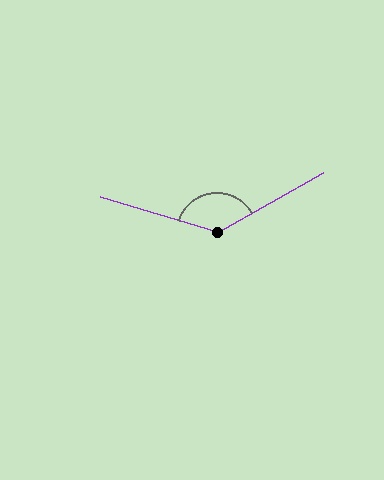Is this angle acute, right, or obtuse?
It is obtuse.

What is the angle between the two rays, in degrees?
Approximately 134 degrees.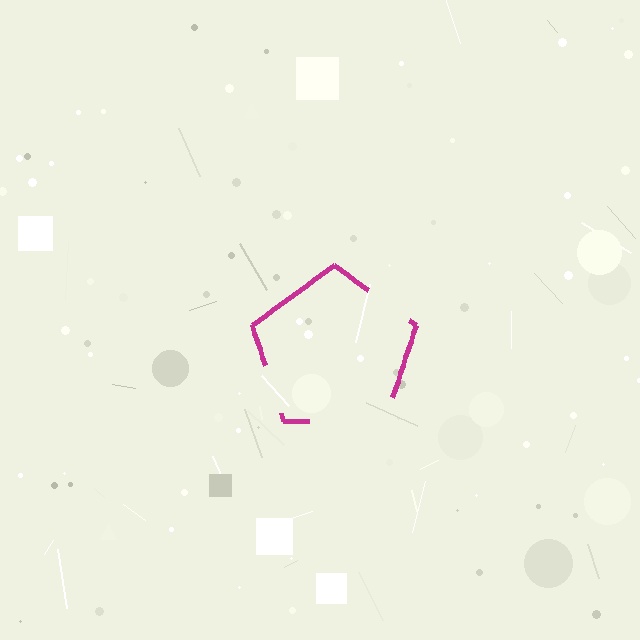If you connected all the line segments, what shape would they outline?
They would outline a pentagon.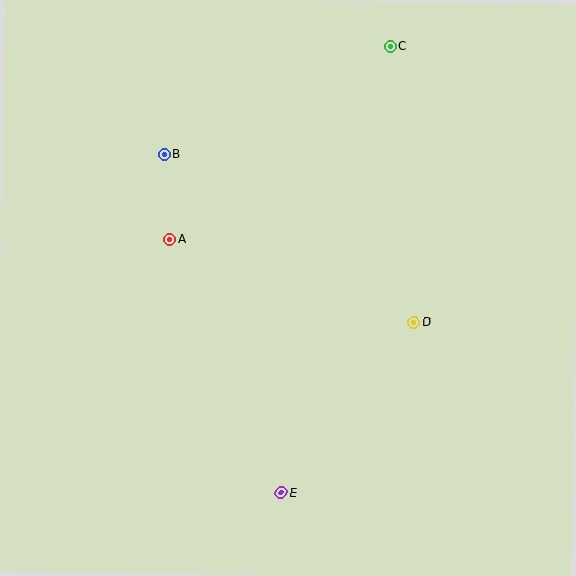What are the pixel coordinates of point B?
Point B is at (165, 154).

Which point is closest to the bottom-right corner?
Point D is closest to the bottom-right corner.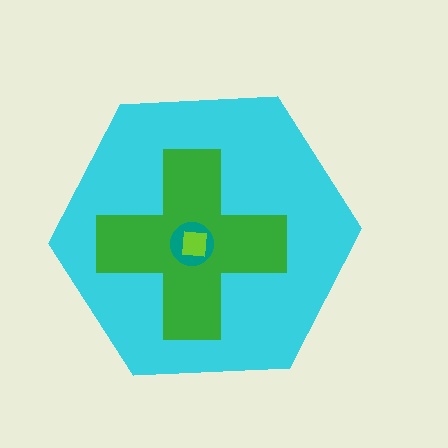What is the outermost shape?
The cyan hexagon.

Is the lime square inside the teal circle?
Yes.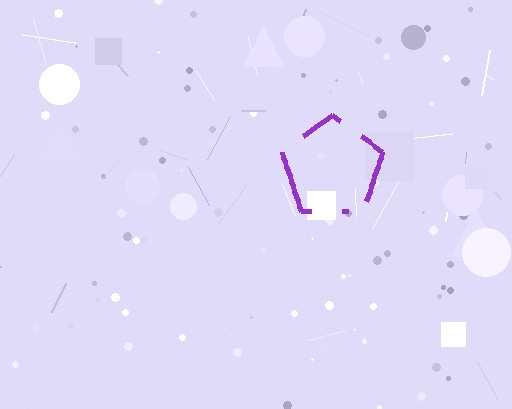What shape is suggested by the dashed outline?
The dashed outline suggests a pentagon.